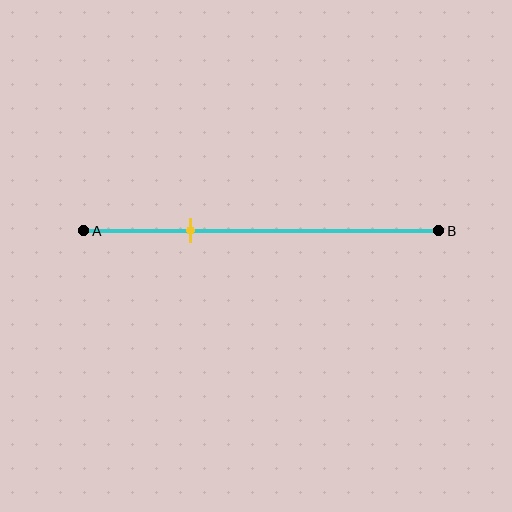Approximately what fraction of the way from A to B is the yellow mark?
The yellow mark is approximately 30% of the way from A to B.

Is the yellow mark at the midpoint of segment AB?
No, the mark is at about 30% from A, not at the 50% midpoint.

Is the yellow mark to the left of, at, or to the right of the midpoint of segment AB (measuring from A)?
The yellow mark is to the left of the midpoint of segment AB.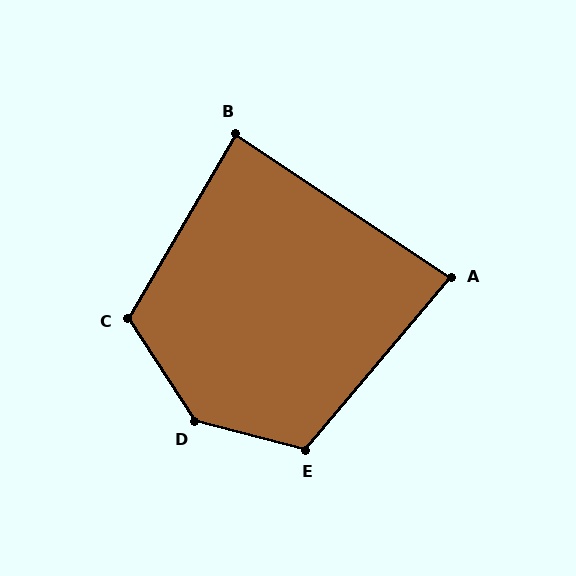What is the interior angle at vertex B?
Approximately 86 degrees (approximately right).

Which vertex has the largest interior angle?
D, at approximately 137 degrees.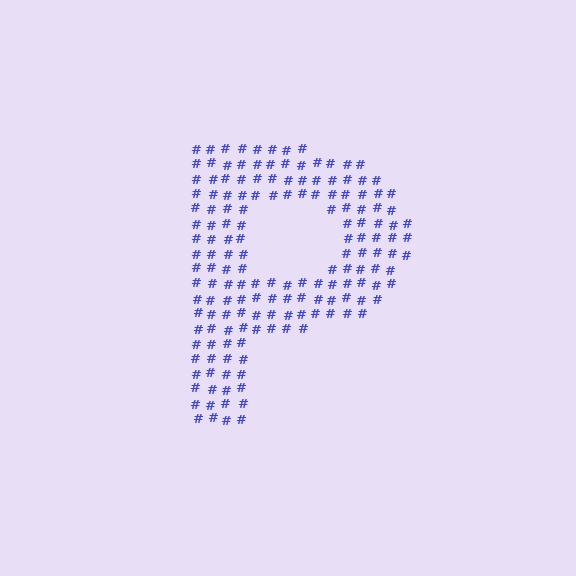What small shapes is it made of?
It is made of small hash symbols.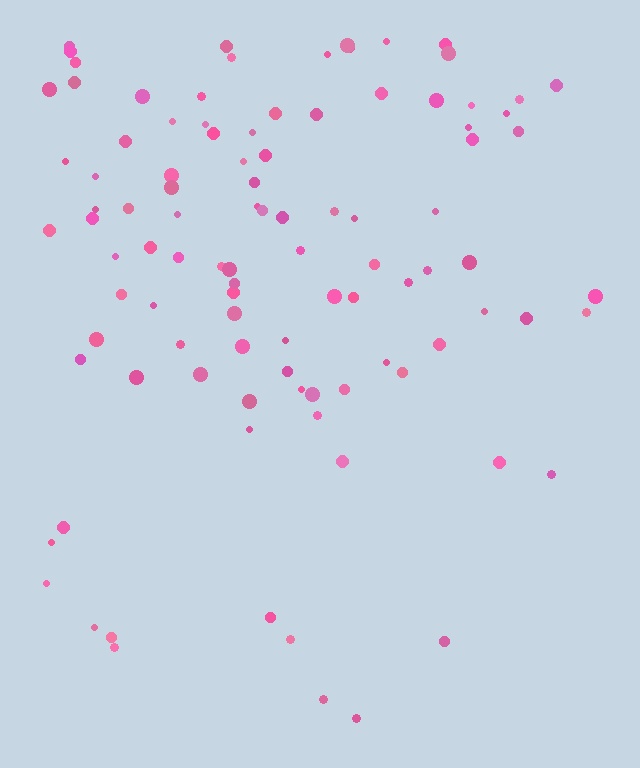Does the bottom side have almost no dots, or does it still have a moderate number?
Still a moderate number, just noticeably fewer than the top.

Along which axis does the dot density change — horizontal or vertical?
Vertical.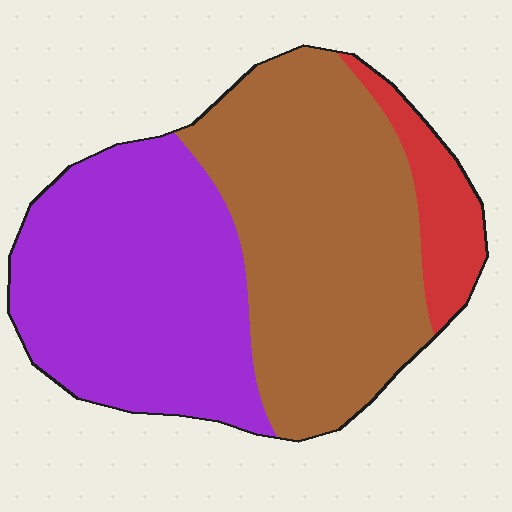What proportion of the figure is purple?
Purple covers around 40% of the figure.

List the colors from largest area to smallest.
From largest to smallest: brown, purple, red.